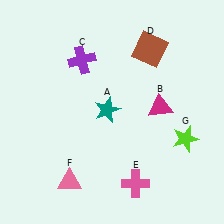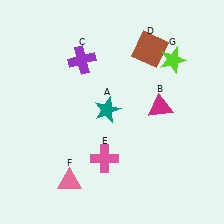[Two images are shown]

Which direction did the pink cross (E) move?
The pink cross (E) moved left.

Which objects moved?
The objects that moved are: the pink cross (E), the lime star (G).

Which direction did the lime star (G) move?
The lime star (G) moved up.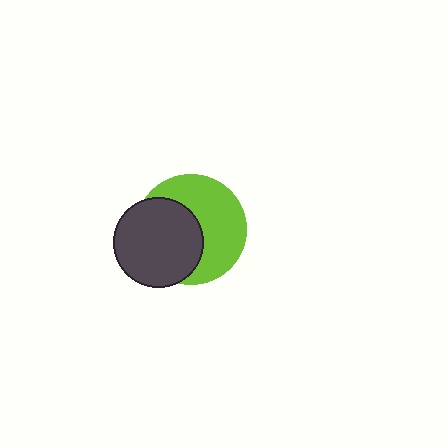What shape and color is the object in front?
The object in front is a dark gray circle.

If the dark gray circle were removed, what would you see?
You would see the complete lime circle.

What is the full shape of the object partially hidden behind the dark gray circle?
The partially hidden object is a lime circle.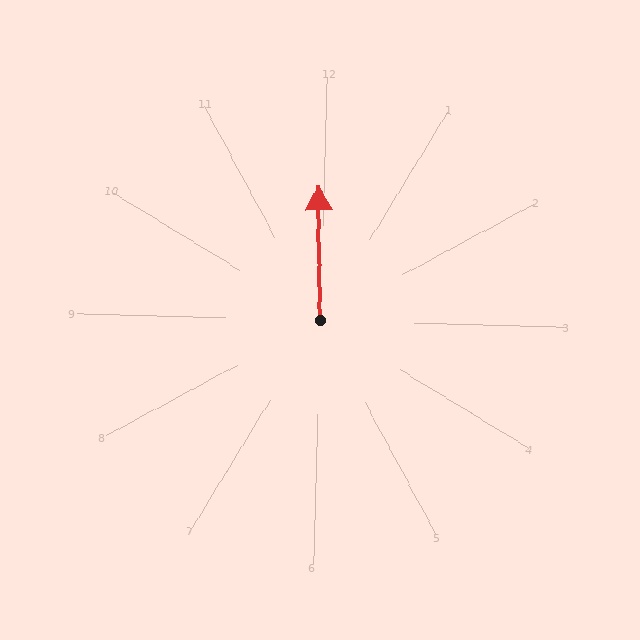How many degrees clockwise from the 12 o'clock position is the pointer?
Approximately 358 degrees.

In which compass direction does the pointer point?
North.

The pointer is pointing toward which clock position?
Roughly 12 o'clock.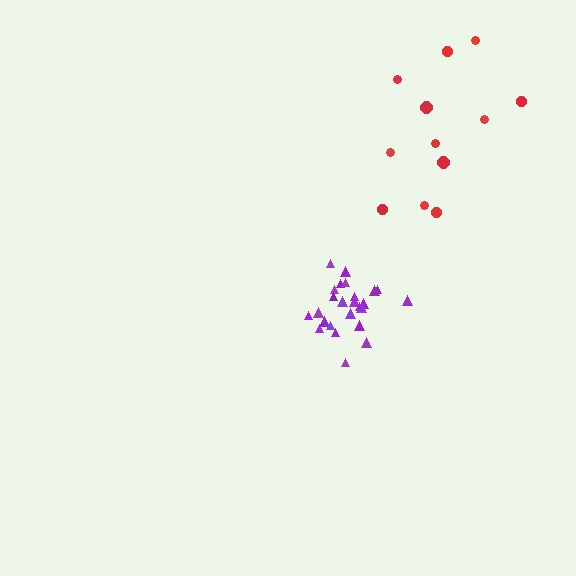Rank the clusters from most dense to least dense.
purple, red.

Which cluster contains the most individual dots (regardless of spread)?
Purple (25).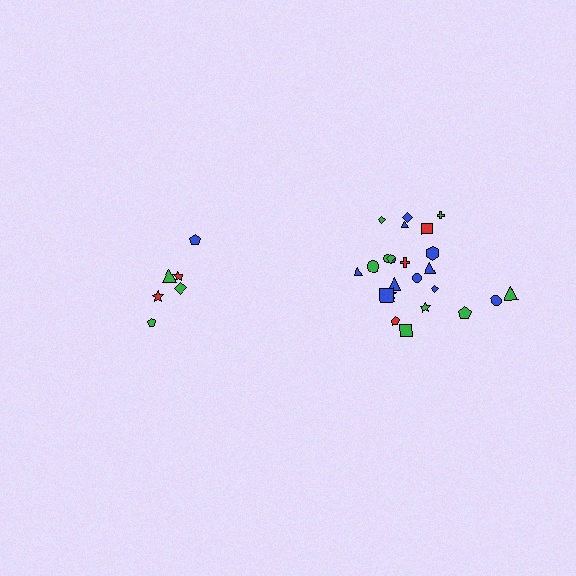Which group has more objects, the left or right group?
The right group.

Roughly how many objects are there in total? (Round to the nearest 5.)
Roughly 30 objects in total.